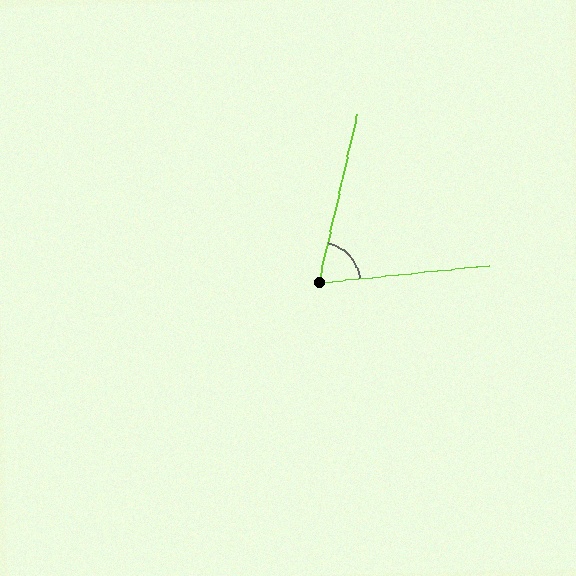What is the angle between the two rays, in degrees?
Approximately 71 degrees.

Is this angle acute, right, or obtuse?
It is acute.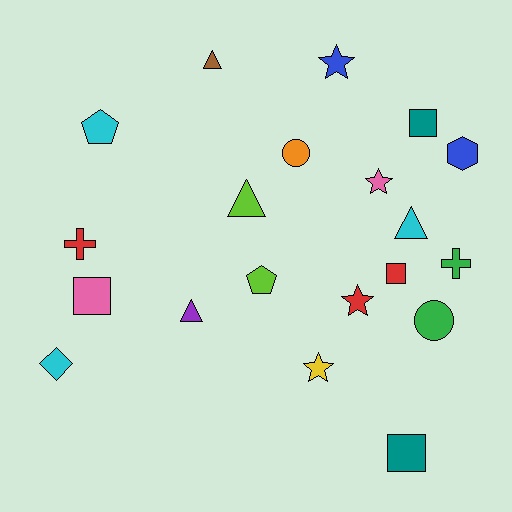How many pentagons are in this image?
There are 2 pentagons.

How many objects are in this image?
There are 20 objects.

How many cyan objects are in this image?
There are 3 cyan objects.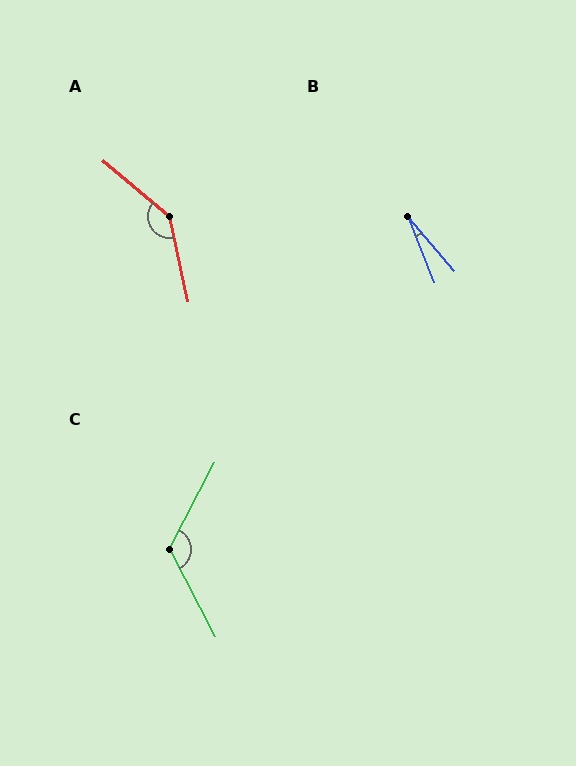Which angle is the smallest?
B, at approximately 19 degrees.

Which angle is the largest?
A, at approximately 142 degrees.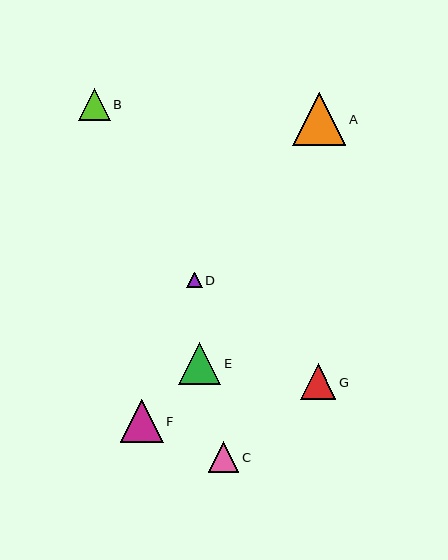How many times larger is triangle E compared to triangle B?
Triangle E is approximately 1.3 times the size of triangle B.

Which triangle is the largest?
Triangle A is the largest with a size of approximately 53 pixels.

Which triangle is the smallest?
Triangle D is the smallest with a size of approximately 15 pixels.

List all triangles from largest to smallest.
From largest to smallest: A, F, E, G, B, C, D.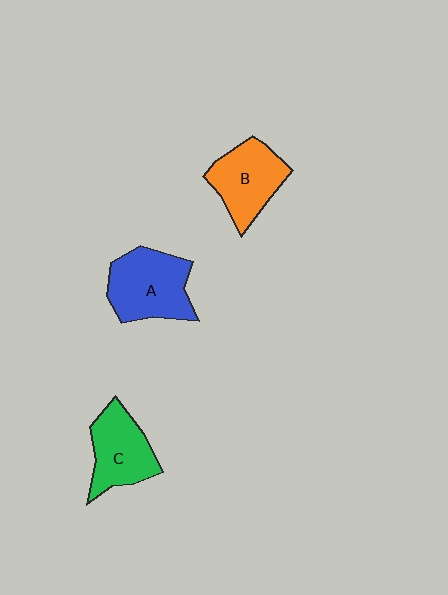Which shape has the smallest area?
Shape C (green).